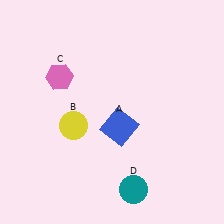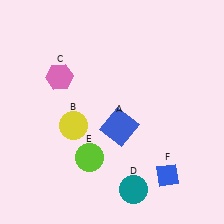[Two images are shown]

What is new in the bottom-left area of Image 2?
A lime circle (E) was added in the bottom-left area of Image 2.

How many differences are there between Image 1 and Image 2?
There are 2 differences between the two images.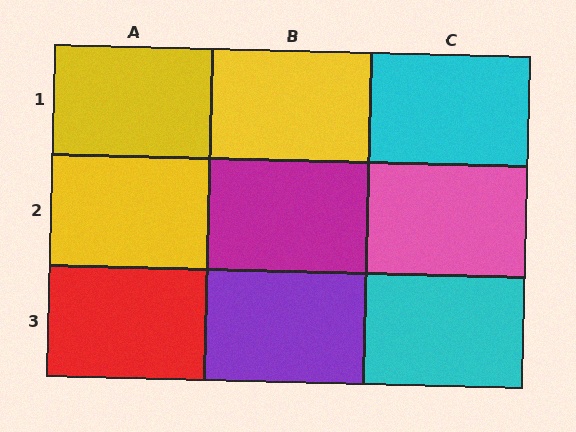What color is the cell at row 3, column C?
Cyan.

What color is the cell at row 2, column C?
Pink.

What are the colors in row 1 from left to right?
Yellow, yellow, cyan.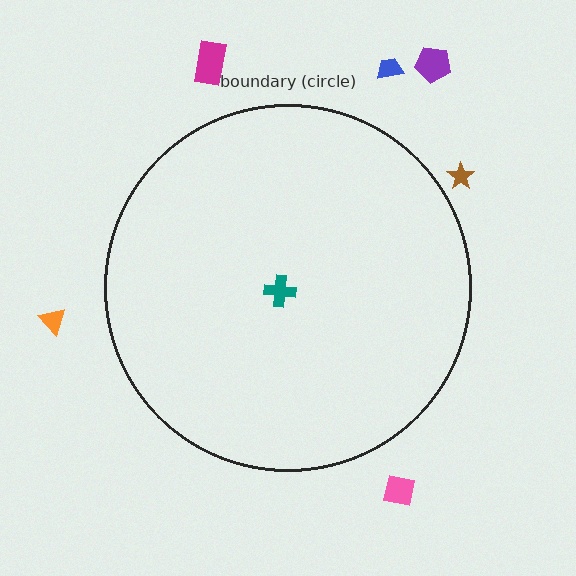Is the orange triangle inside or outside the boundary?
Outside.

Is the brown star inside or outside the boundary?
Outside.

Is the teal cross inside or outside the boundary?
Inside.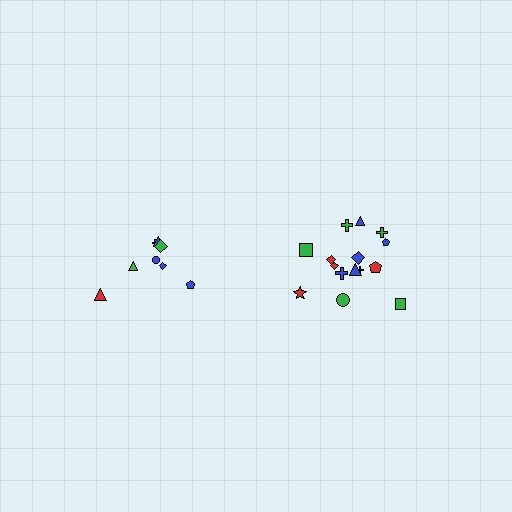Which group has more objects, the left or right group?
The right group.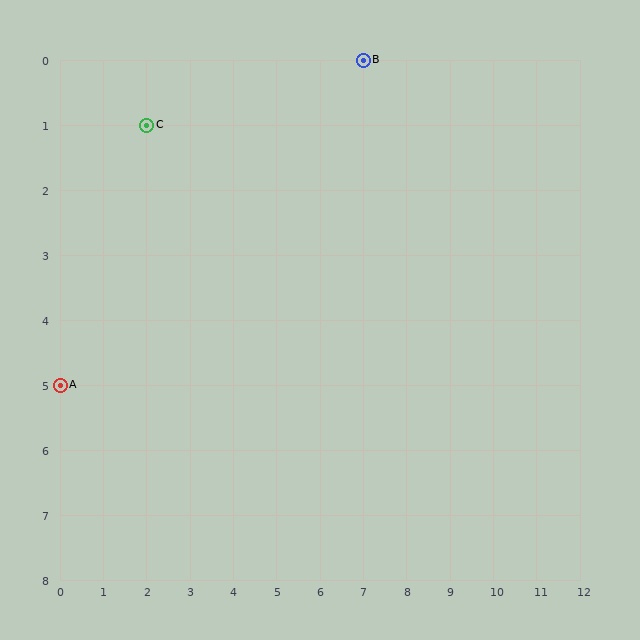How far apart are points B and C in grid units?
Points B and C are 5 columns and 1 row apart (about 5.1 grid units diagonally).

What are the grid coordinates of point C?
Point C is at grid coordinates (2, 1).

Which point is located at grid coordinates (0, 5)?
Point A is at (0, 5).